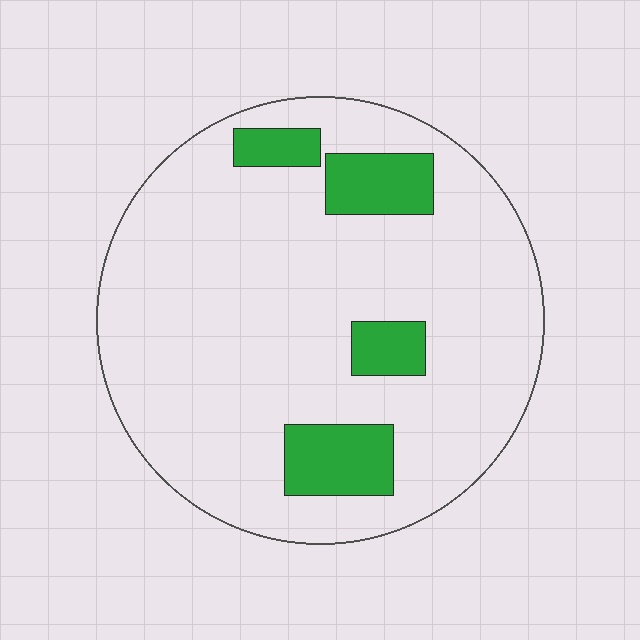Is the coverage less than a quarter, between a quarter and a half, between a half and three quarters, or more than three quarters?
Less than a quarter.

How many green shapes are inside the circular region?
4.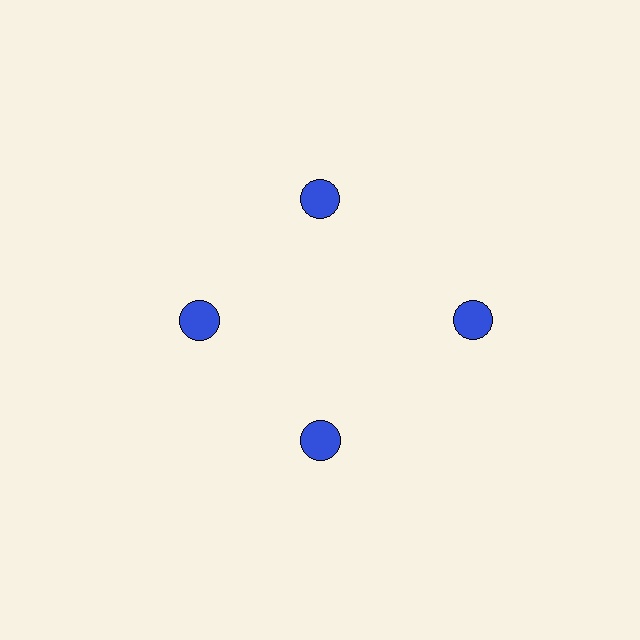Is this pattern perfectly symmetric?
No. The 4 blue circles are arranged in a ring, but one element near the 3 o'clock position is pushed outward from the center, breaking the 4-fold rotational symmetry.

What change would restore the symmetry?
The symmetry would be restored by moving it inward, back onto the ring so that all 4 circles sit at equal angles and equal distance from the center.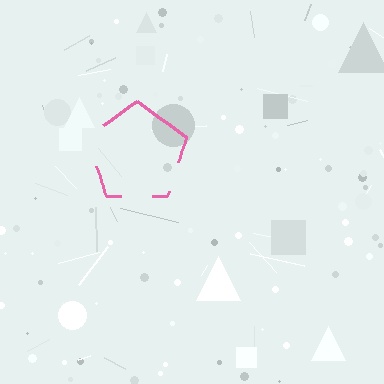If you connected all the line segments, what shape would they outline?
They would outline a pentagon.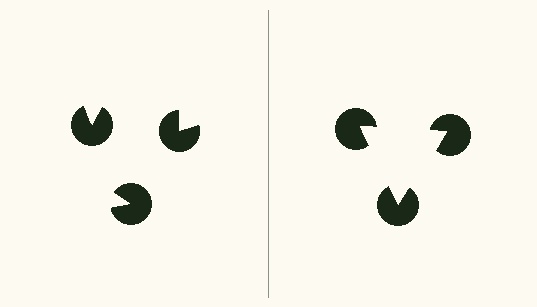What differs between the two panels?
The pac-man discs are positioned identically on both sides; only the wedge orientations differ. On the right they align to a triangle; on the left they are misaligned.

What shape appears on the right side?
An illusory triangle.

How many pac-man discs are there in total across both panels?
6 — 3 on each side.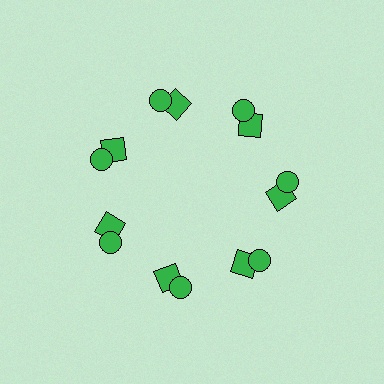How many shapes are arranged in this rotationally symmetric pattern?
There are 14 shapes, arranged in 7 groups of 2.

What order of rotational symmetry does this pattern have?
This pattern has 7-fold rotational symmetry.